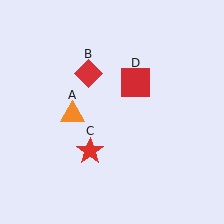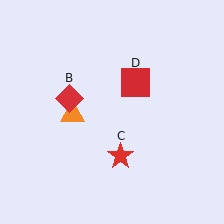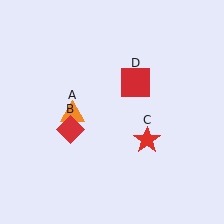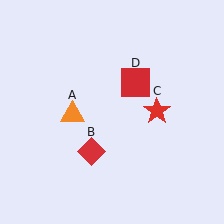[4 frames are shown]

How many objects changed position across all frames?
2 objects changed position: red diamond (object B), red star (object C).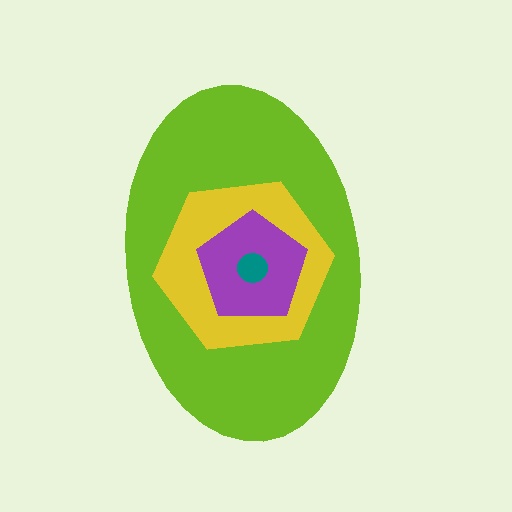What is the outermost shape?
The lime ellipse.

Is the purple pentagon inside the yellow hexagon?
Yes.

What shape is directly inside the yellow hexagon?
The purple pentagon.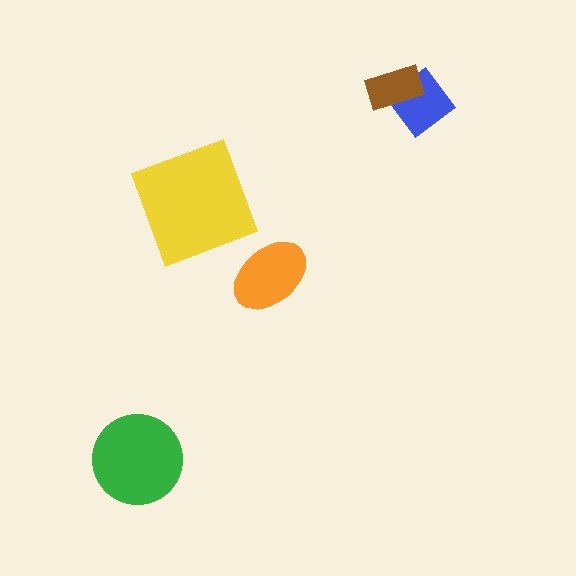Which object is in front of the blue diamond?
The brown rectangle is in front of the blue diamond.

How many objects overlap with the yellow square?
0 objects overlap with the yellow square.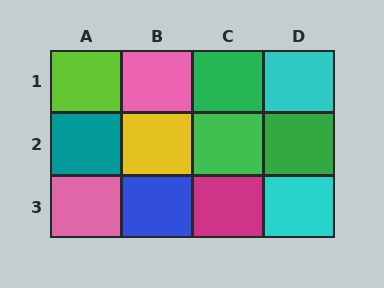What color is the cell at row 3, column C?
Magenta.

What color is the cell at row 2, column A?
Teal.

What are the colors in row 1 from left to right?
Lime, pink, green, cyan.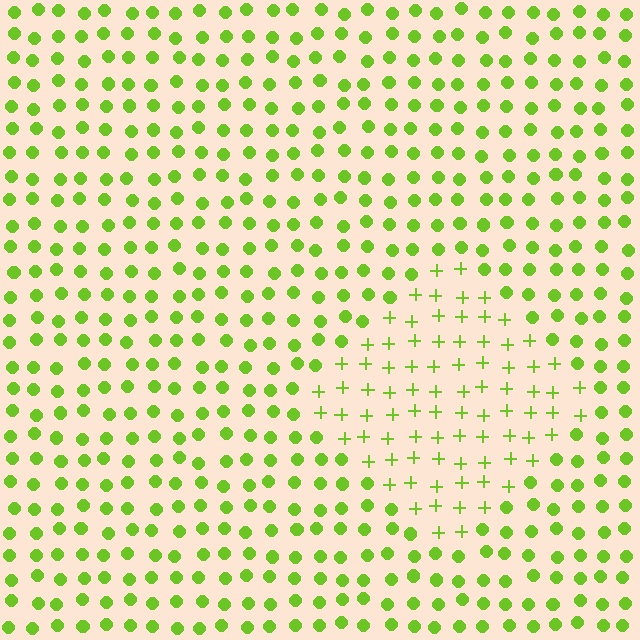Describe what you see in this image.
The image is filled with small lime elements arranged in a uniform grid. A diamond-shaped region contains plus signs, while the surrounding area contains circles. The boundary is defined purely by the change in element shape.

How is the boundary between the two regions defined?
The boundary is defined by a change in element shape: plus signs inside vs. circles outside. All elements share the same color and spacing.